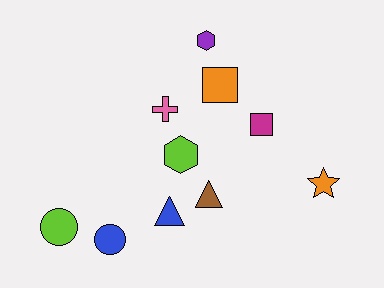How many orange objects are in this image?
There are 2 orange objects.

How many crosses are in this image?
There is 1 cross.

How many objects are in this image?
There are 10 objects.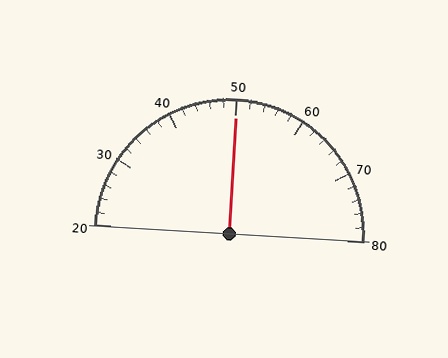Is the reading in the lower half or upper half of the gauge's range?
The reading is in the upper half of the range (20 to 80).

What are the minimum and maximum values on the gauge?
The gauge ranges from 20 to 80.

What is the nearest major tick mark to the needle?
The nearest major tick mark is 50.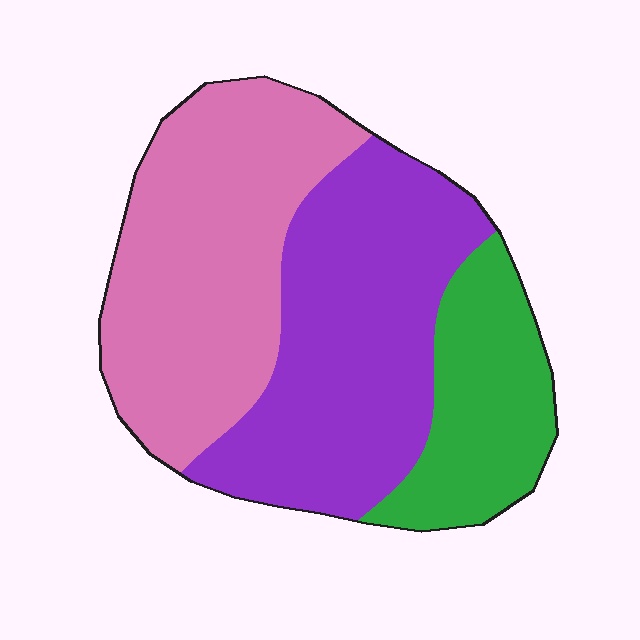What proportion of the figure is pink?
Pink covers around 40% of the figure.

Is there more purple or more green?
Purple.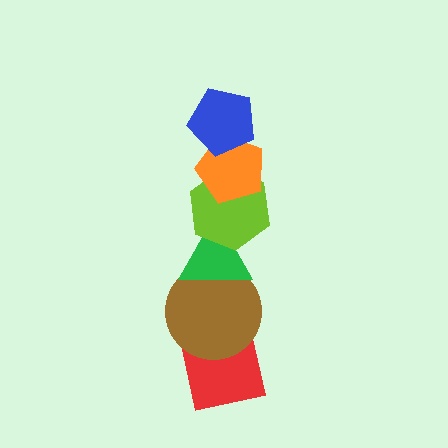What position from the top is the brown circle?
The brown circle is 5th from the top.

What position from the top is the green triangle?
The green triangle is 4th from the top.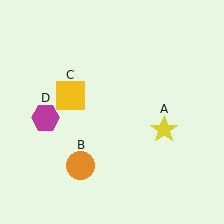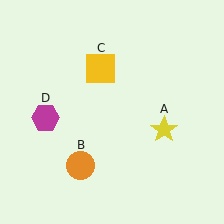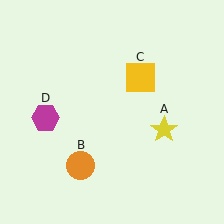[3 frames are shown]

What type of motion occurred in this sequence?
The yellow square (object C) rotated clockwise around the center of the scene.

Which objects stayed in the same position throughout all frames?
Yellow star (object A) and orange circle (object B) and magenta hexagon (object D) remained stationary.